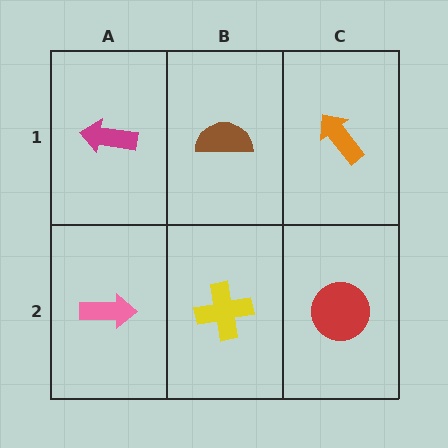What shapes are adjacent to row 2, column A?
A magenta arrow (row 1, column A), a yellow cross (row 2, column B).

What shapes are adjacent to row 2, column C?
An orange arrow (row 1, column C), a yellow cross (row 2, column B).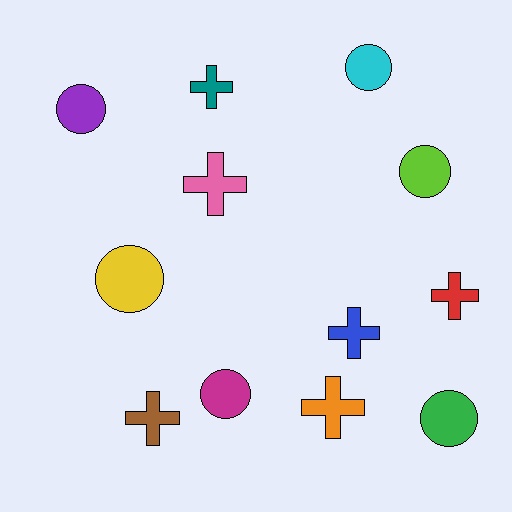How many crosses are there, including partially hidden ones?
There are 6 crosses.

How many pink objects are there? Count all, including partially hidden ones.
There is 1 pink object.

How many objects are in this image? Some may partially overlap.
There are 12 objects.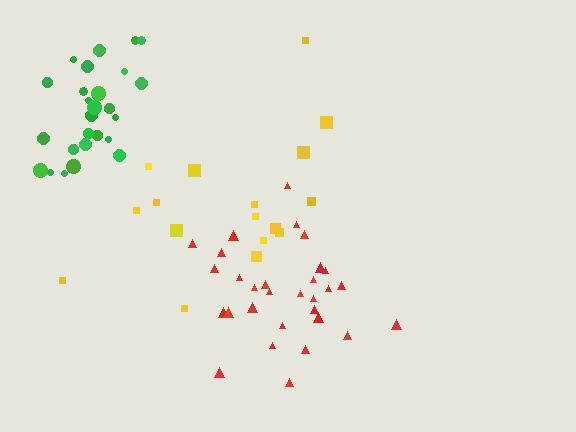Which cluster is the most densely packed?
Green.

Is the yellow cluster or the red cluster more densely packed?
Red.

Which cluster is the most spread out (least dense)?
Yellow.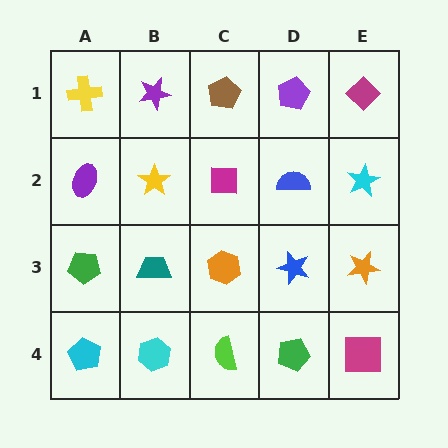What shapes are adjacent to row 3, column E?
A cyan star (row 2, column E), a magenta square (row 4, column E), a blue star (row 3, column D).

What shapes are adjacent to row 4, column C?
An orange hexagon (row 3, column C), a cyan hexagon (row 4, column B), a green pentagon (row 4, column D).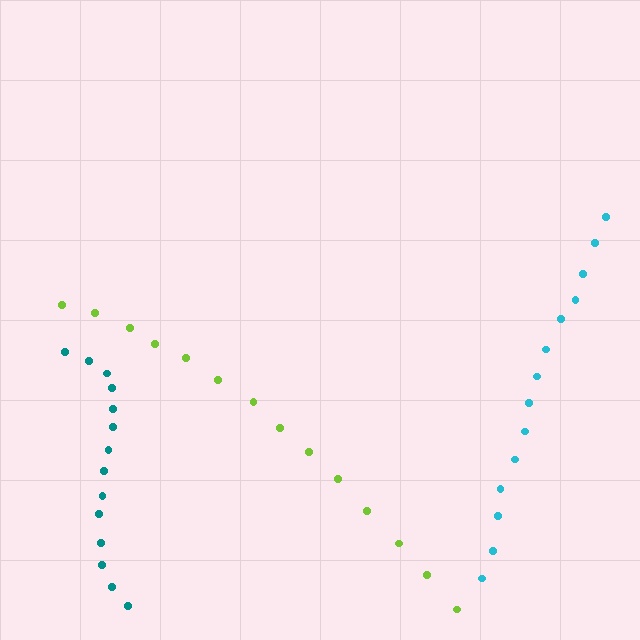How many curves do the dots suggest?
There are 3 distinct paths.